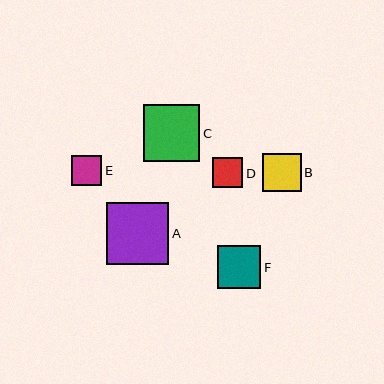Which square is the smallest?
Square E is the smallest with a size of approximately 30 pixels.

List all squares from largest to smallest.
From largest to smallest: A, C, F, B, D, E.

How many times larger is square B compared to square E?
Square B is approximately 1.3 times the size of square E.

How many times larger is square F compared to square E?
Square F is approximately 1.4 times the size of square E.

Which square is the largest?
Square A is the largest with a size of approximately 62 pixels.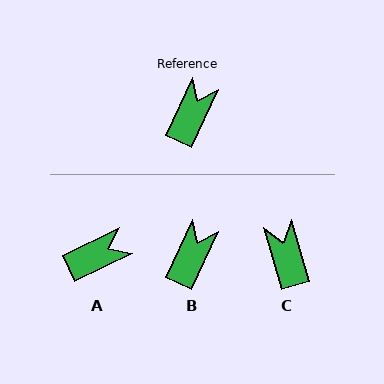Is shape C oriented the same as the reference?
No, it is off by about 41 degrees.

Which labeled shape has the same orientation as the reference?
B.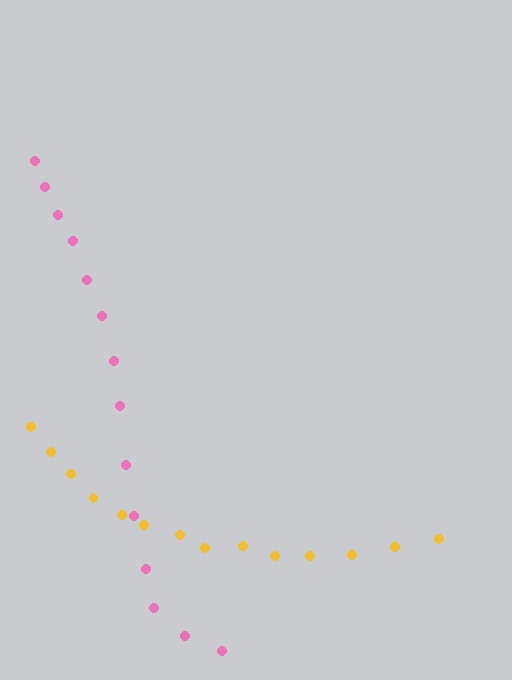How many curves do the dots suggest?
There are 2 distinct paths.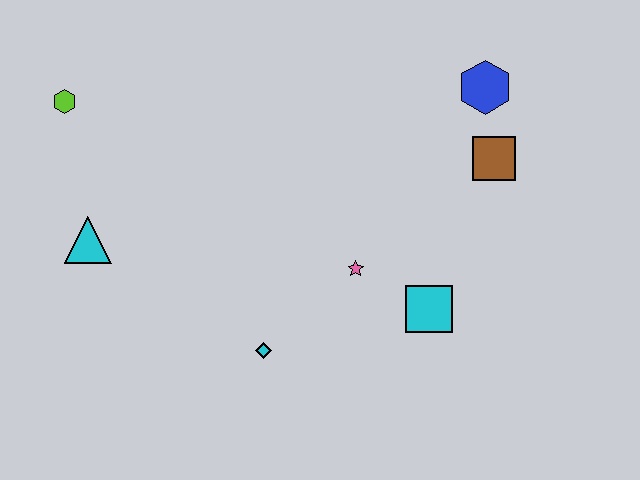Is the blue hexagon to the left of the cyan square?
No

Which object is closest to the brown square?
The blue hexagon is closest to the brown square.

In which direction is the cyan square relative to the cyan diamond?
The cyan square is to the right of the cyan diamond.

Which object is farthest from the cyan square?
The lime hexagon is farthest from the cyan square.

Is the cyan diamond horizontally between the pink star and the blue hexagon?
No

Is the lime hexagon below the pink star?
No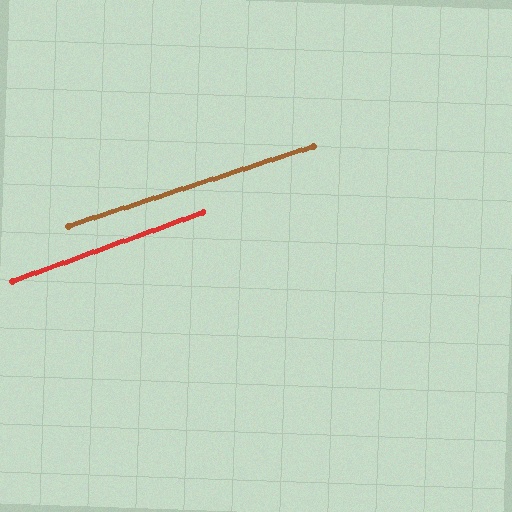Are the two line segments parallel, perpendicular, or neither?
Parallel — their directions differ by only 1.5°.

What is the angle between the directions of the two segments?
Approximately 1 degree.